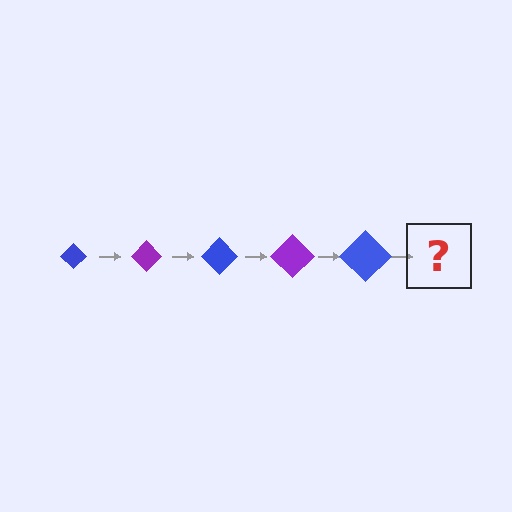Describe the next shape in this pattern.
It should be a purple diamond, larger than the previous one.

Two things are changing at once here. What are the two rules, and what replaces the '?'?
The two rules are that the diamond grows larger each step and the color cycles through blue and purple. The '?' should be a purple diamond, larger than the previous one.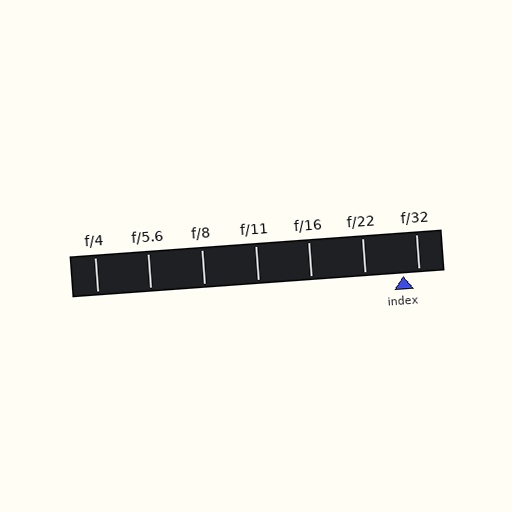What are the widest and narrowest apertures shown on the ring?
The widest aperture shown is f/4 and the narrowest is f/32.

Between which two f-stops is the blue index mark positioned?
The index mark is between f/22 and f/32.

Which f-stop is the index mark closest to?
The index mark is closest to f/32.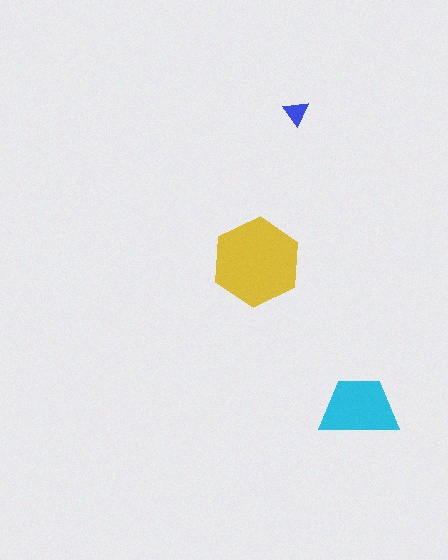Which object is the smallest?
The blue triangle.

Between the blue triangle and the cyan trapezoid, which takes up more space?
The cyan trapezoid.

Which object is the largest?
The yellow hexagon.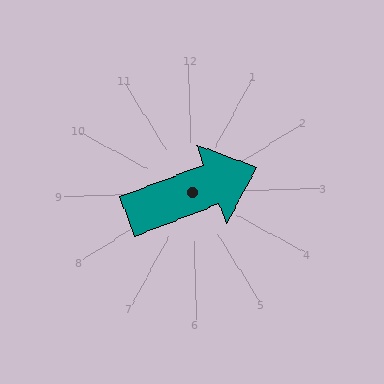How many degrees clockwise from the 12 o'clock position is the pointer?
Approximately 71 degrees.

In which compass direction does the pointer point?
East.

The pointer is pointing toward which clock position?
Roughly 2 o'clock.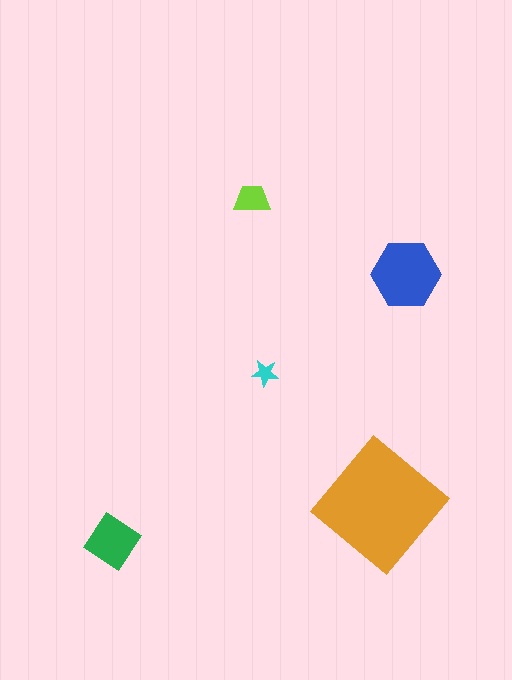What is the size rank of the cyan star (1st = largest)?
5th.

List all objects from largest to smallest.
The orange diamond, the blue hexagon, the green diamond, the lime trapezoid, the cyan star.